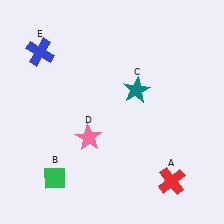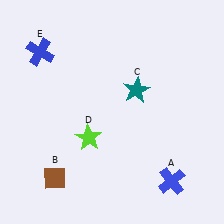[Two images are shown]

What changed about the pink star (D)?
In Image 1, D is pink. In Image 2, it changed to lime.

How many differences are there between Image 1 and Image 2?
There are 3 differences between the two images.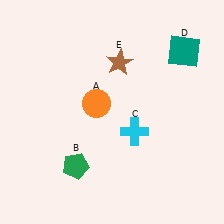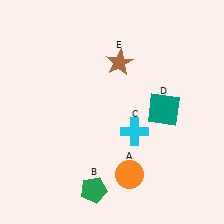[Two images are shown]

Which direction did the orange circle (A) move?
The orange circle (A) moved down.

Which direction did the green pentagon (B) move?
The green pentagon (B) moved down.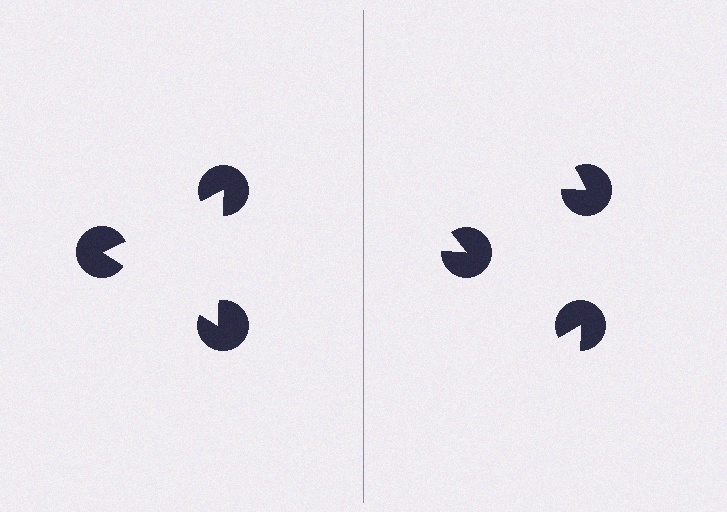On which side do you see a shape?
An illusory triangle appears on the left side. On the right side the wedge cuts are rotated, so no coherent shape forms.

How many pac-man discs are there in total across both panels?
6 — 3 on each side.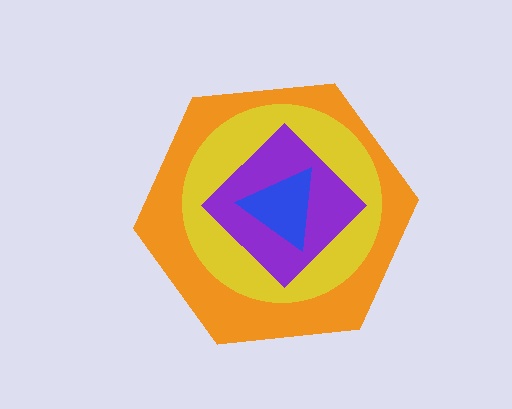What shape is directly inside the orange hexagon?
The yellow circle.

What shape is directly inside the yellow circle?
The purple diamond.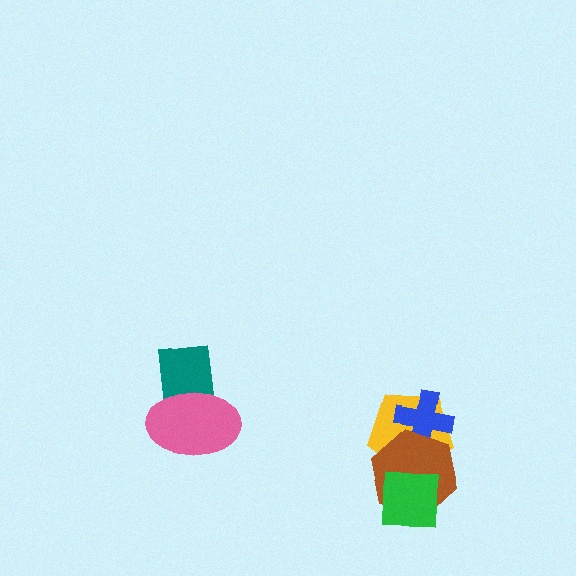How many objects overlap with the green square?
2 objects overlap with the green square.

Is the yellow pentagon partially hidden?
Yes, it is partially covered by another shape.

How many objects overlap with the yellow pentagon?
3 objects overlap with the yellow pentagon.